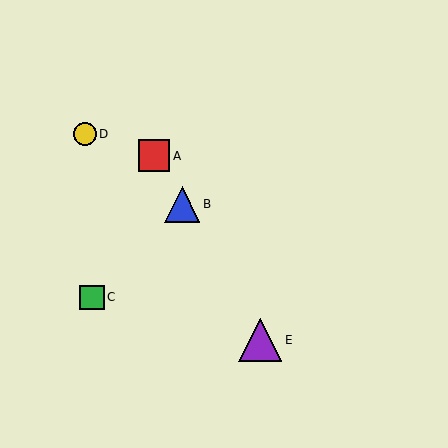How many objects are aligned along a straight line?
3 objects (A, B, E) are aligned along a straight line.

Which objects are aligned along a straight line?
Objects A, B, E are aligned along a straight line.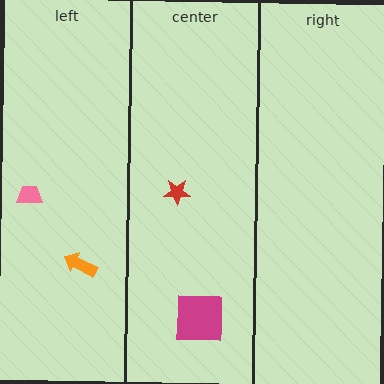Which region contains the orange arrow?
The left region.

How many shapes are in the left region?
2.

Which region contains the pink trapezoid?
The left region.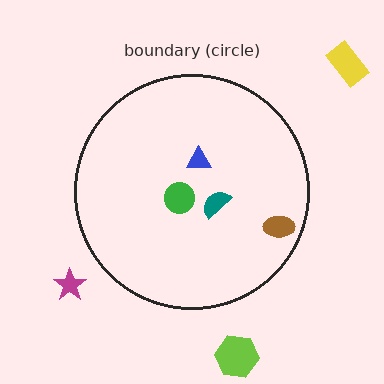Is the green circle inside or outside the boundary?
Inside.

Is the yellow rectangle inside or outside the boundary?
Outside.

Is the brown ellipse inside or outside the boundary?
Inside.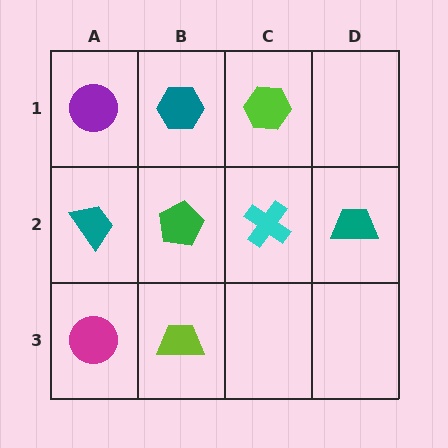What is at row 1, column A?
A purple circle.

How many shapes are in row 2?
4 shapes.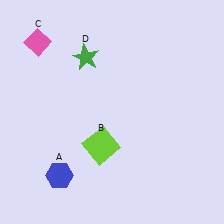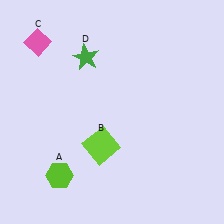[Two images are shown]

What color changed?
The hexagon (A) changed from blue in Image 1 to lime in Image 2.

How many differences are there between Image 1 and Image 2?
There is 1 difference between the two images.